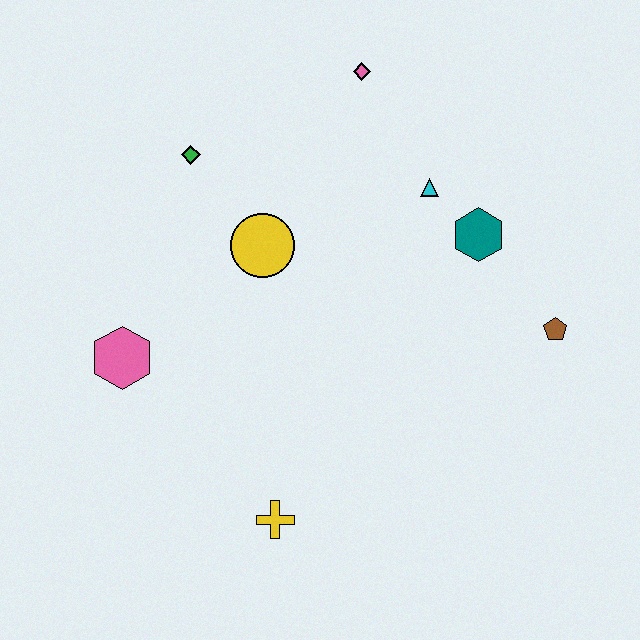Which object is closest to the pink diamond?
The cyan triangle is closest to the pink diamond.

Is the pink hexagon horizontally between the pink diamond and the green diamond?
No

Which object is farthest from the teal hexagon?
The pink hexagon is farthest from the teal hexagon.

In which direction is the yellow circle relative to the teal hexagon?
The yellow circle is to the left of the teal hexagon.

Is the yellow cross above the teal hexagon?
No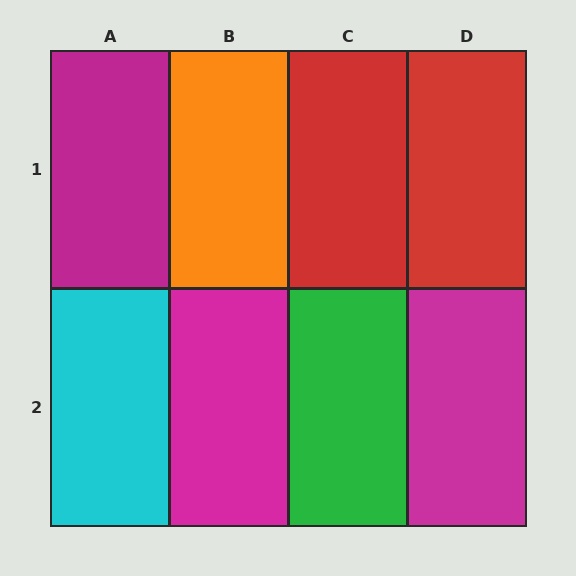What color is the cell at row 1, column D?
Red.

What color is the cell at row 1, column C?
Red.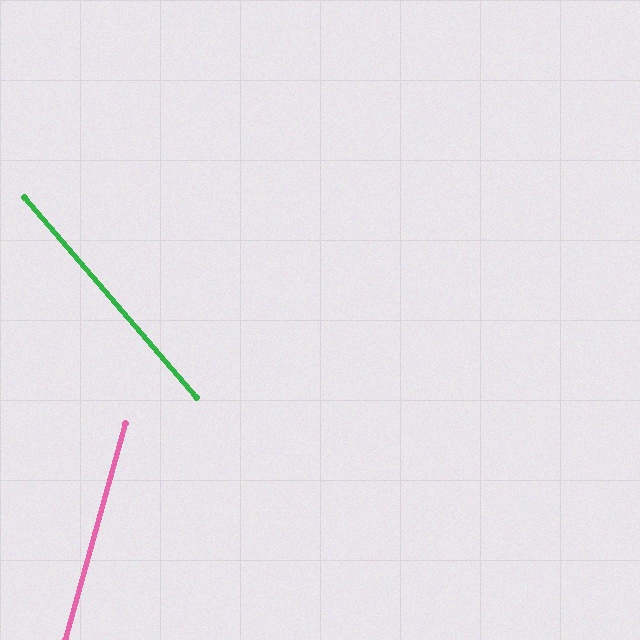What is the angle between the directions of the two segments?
Approximately 56 degrees.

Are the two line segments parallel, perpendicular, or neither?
Neither parallel nor perpendicular — they differ by about 56°.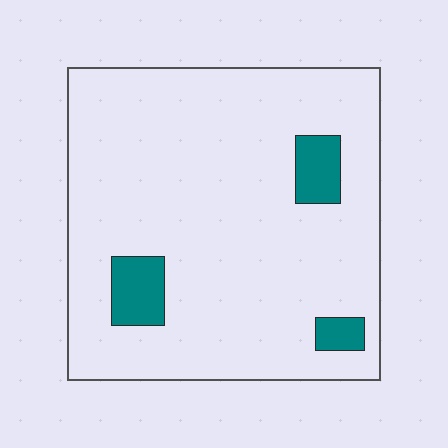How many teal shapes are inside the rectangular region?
3.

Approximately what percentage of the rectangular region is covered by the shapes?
Approximately 10%.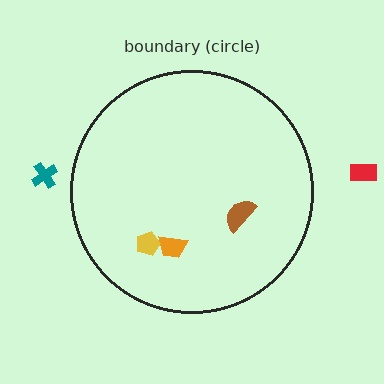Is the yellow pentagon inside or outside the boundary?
Inside.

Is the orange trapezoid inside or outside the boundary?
Inside.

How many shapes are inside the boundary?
3 inside, 2 outside.